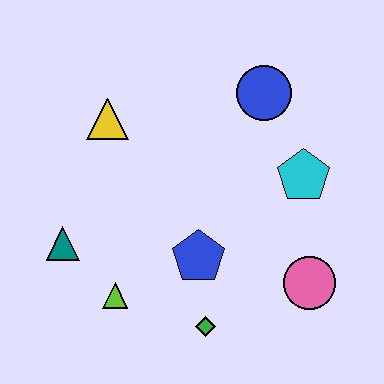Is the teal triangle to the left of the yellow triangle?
Yes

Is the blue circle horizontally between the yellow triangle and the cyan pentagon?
Yes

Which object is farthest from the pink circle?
The yellow triangle is farthest from the pink circle.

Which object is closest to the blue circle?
The cyan pentagon is closest to the blue circle.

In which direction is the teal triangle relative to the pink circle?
The teal triangle is to the left of the pink circle.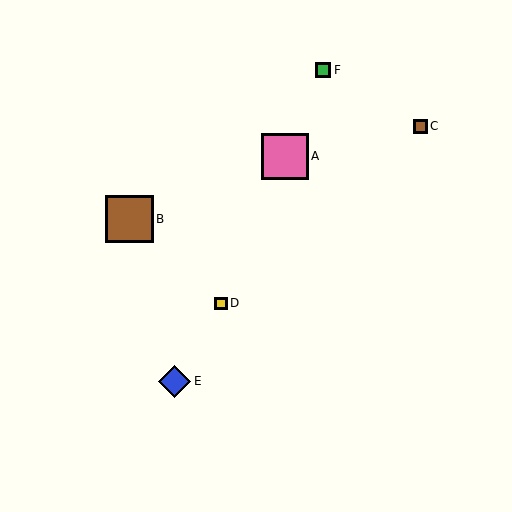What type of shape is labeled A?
Shape A is a pink square.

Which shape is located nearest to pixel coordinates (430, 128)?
The brown square (labeled C) at (420, 126) is nearest to that location.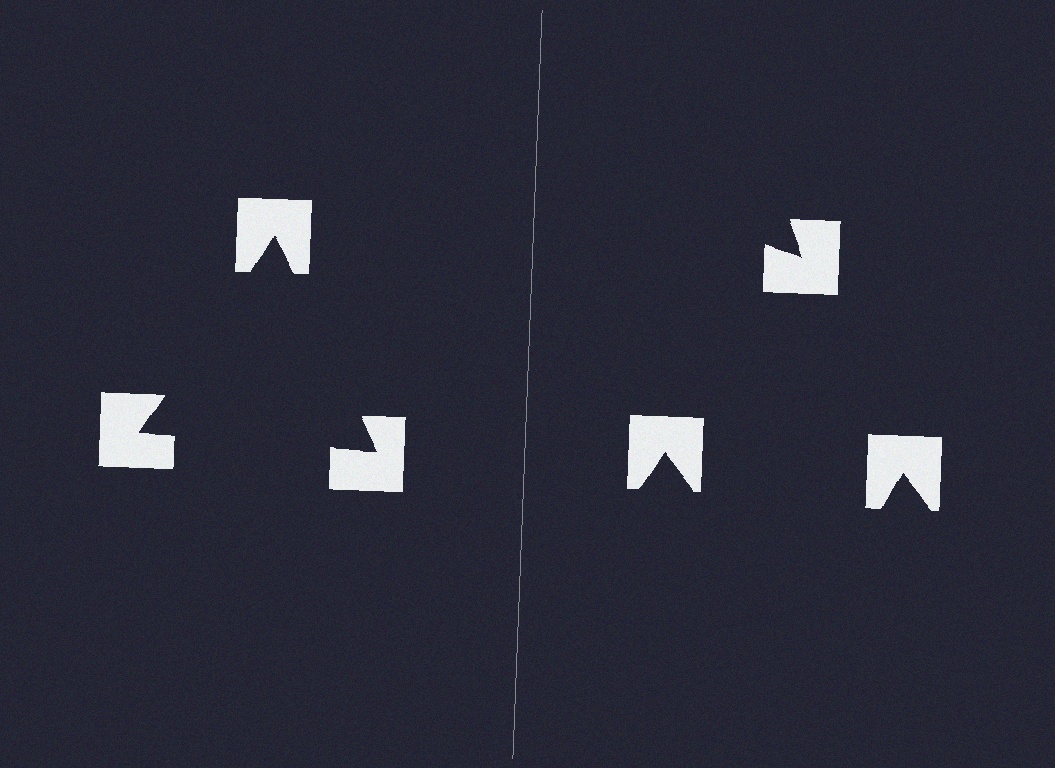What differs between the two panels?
The notched squares are positioned identically on both sides; only the wedge orientations differ. On the left they align to a triangle; on the right they are misaligned.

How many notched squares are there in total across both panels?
6 — 3 on each side.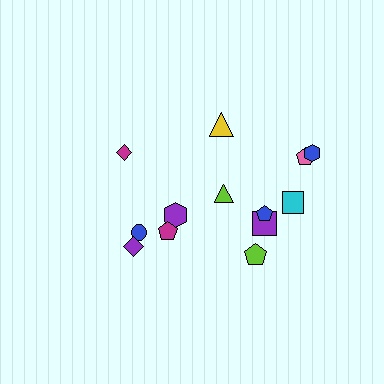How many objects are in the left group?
There are 5 objects.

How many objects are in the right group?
There are 8 objects.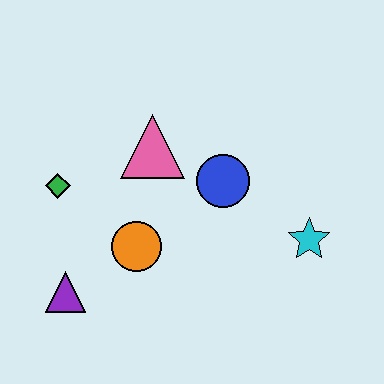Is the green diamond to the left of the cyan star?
Yes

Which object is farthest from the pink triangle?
The cyan star is farthest from the pink triangle.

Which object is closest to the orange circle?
The purple triangle is closest to the orange circle.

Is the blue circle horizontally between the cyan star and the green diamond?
Yes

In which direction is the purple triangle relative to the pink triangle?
The purple triangle is below the pink triangle.